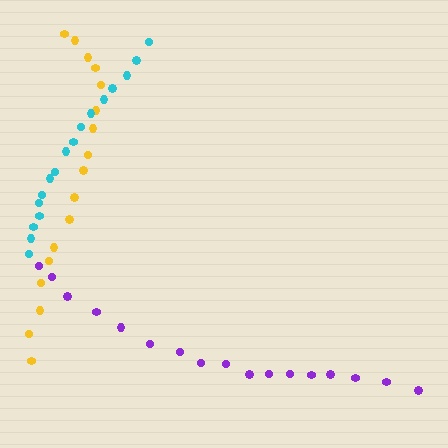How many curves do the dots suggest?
There are 3 distinct paths.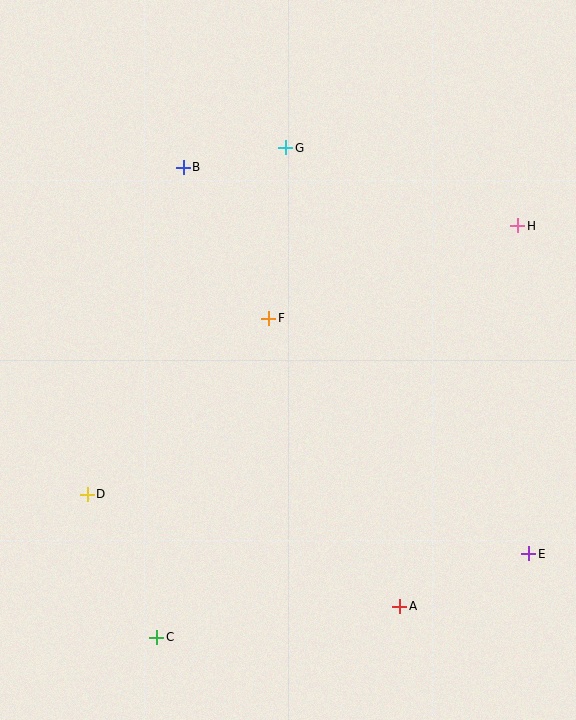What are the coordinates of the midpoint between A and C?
The midpoint between A and C is at (278, 622).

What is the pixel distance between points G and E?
The distance between G and E is 473 pixels.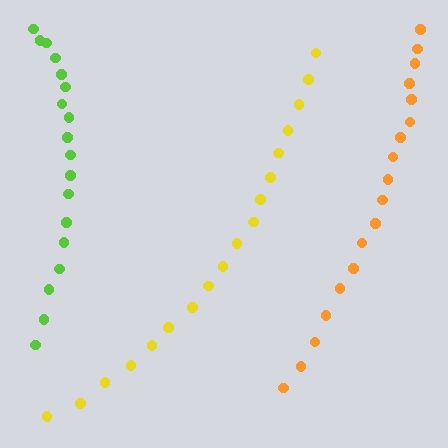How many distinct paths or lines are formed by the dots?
There are 3 distinct paths.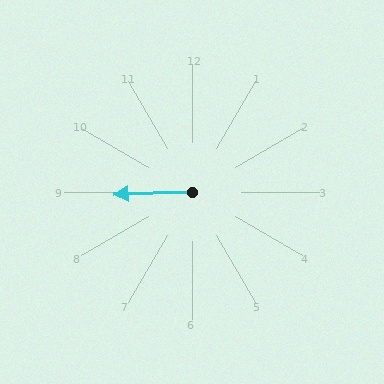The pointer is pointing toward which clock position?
Roughly 9 o'clock.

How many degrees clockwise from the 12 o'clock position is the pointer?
Approximately 268 degrees.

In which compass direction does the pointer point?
West.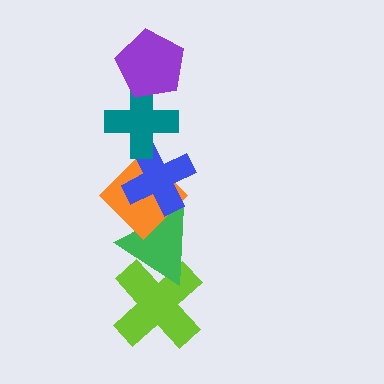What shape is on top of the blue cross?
The teal cross is on top of the blue cross.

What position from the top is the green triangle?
The green triangle is 5th from the top.